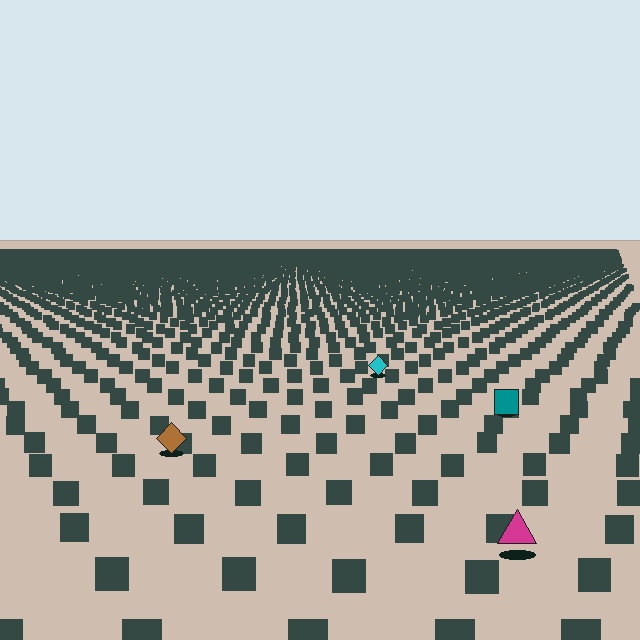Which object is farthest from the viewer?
The cyan diamond is farthest from the viewer. It appears smaller and the ground texture around it is denser.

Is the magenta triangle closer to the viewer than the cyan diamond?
Yes. The magenta triangle is closer — you can tell from the texture gradient: the ground texture is coarser near it.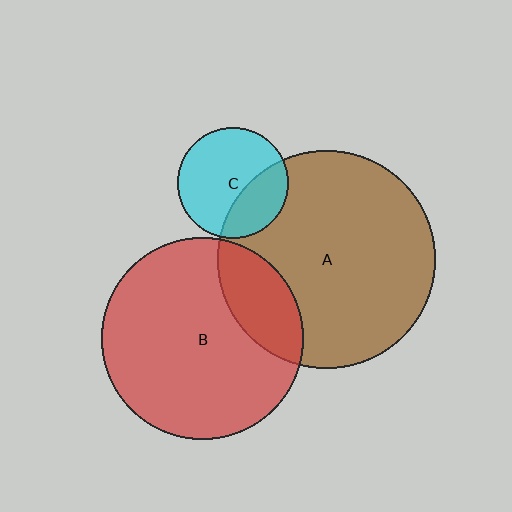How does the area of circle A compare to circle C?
Approximately 3.9 times.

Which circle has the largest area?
Circle A (brown).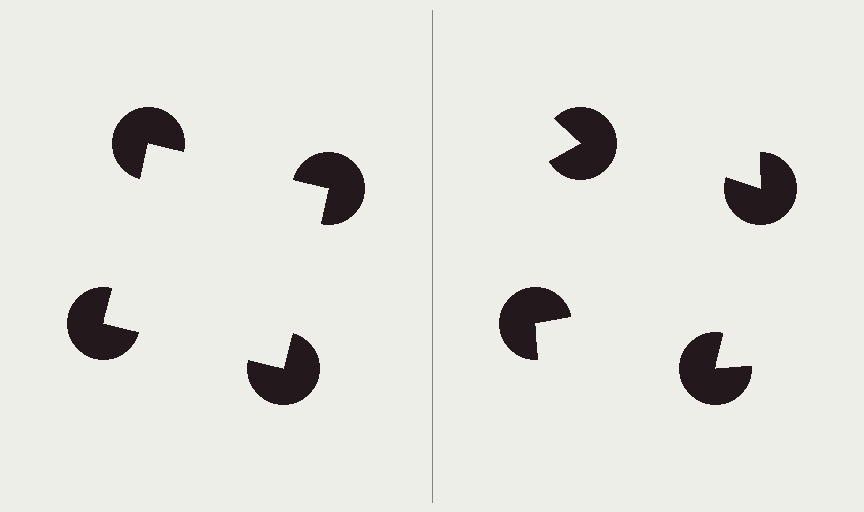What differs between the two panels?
The pac-man discs are positioned identically on both sides; only the wedge orientations differ. On the left they align to a square; on the right they are misaligned.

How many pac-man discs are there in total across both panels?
8 — 4 on each side.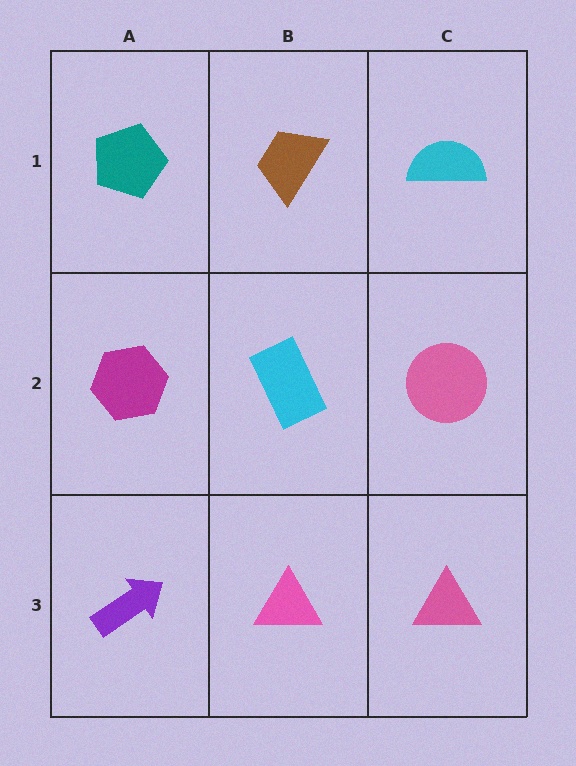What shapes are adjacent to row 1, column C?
A pink circle (row 2, column C), a brown trapezoid (row 1, column B).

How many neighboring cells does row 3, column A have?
2.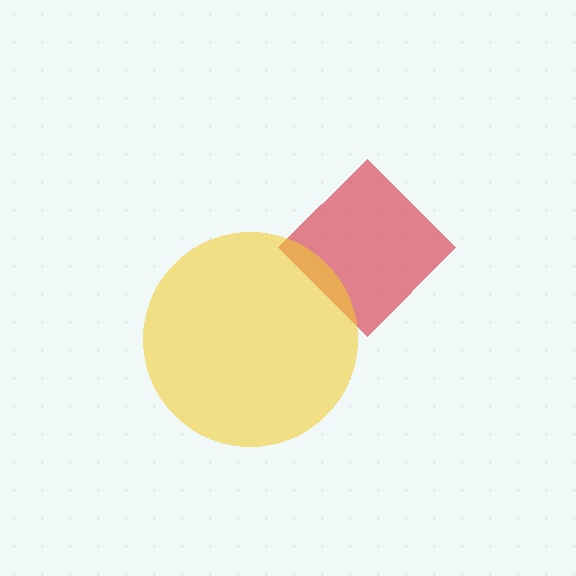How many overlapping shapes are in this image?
There are 2 overlapping shapes in the image.